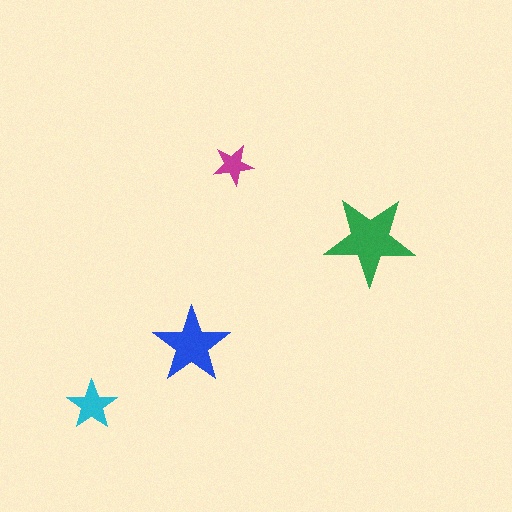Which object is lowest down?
The cyan star is bottommost.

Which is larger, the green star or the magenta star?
The green one.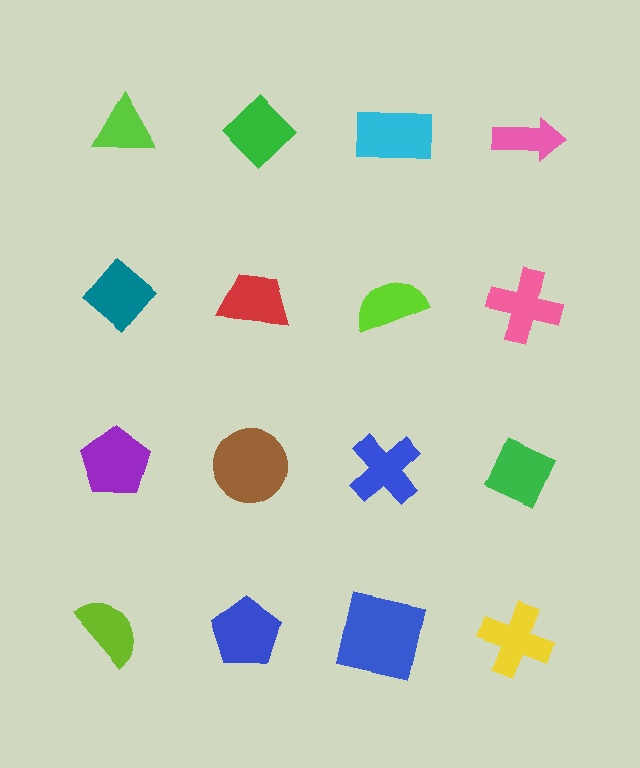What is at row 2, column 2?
A red trapezoid.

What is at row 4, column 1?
A lime semicircle.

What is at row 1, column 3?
A cyan rectangle.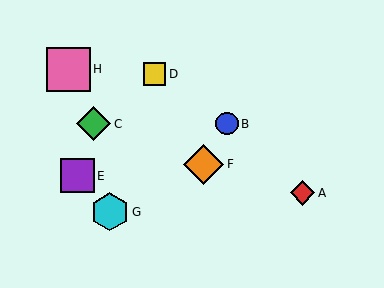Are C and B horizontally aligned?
Yes, both are at y≈124.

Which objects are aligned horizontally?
Objects B, C are aligned horizontally.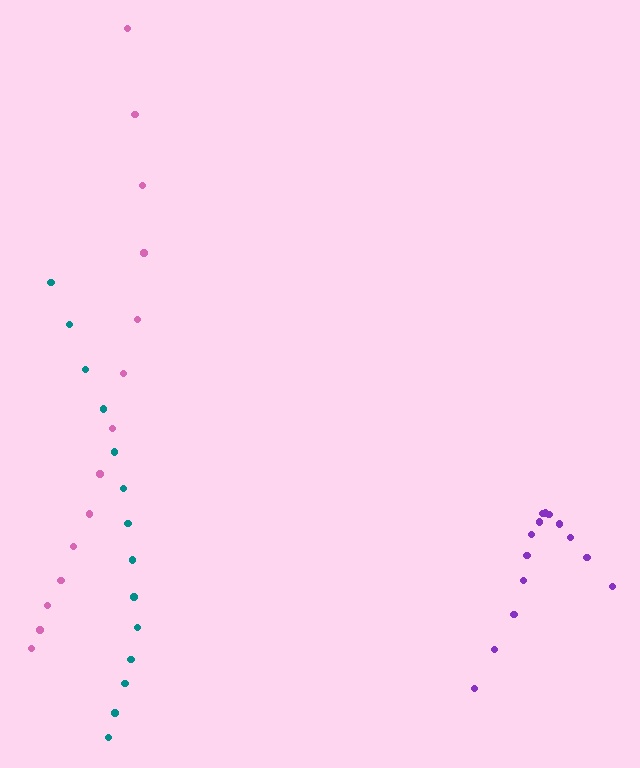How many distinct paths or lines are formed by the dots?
There are 3 distinct paths.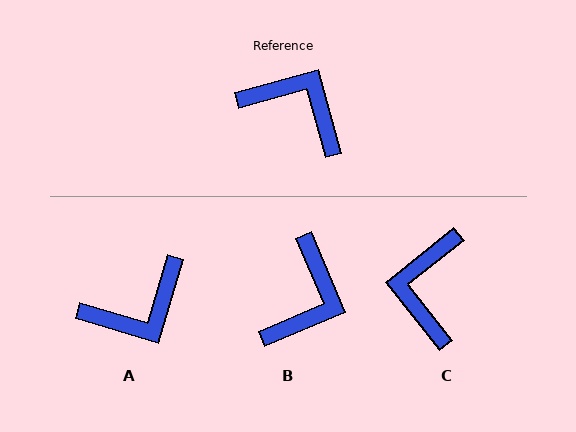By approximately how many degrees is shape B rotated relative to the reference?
Approximately 83 degrees clockwise.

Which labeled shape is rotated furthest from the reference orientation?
A, about 122 degrees away.